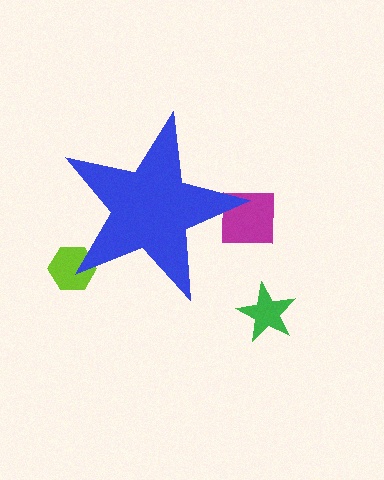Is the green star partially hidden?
No, the green star is fully visible.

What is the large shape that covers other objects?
A blue star.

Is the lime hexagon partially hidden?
Yes, the lime hexagon is partially hidden behind the blue star.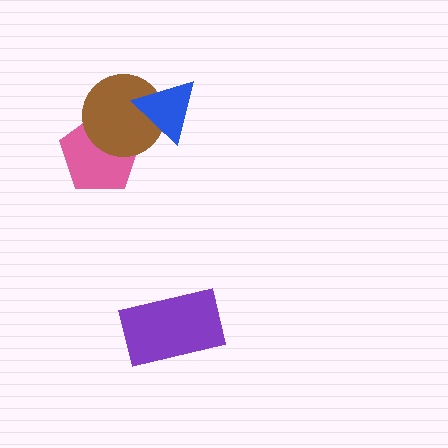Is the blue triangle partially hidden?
No, no other shape covers it.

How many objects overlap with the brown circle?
2 objects overlap with the brown circle.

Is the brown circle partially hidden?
Yes, it is partially covered by another shape.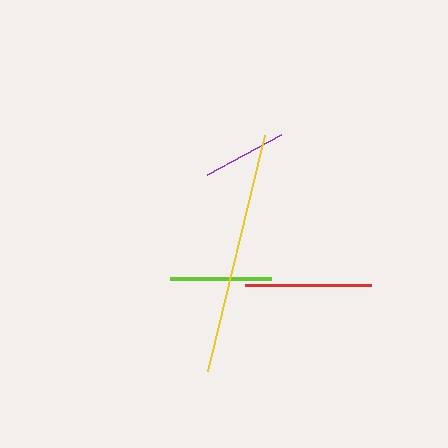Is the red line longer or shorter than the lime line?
The red line is longer than the lime line.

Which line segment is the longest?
The yellow line is the longest at approximately 243 pixels.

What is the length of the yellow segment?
The yellow segment is approximately 243 pixels long.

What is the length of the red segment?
The red segment is approximately 126 pixels long.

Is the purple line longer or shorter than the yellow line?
The yellow line is longer than the purple line.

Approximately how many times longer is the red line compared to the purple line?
The red line is approximately 1.5 times the length of the purple line.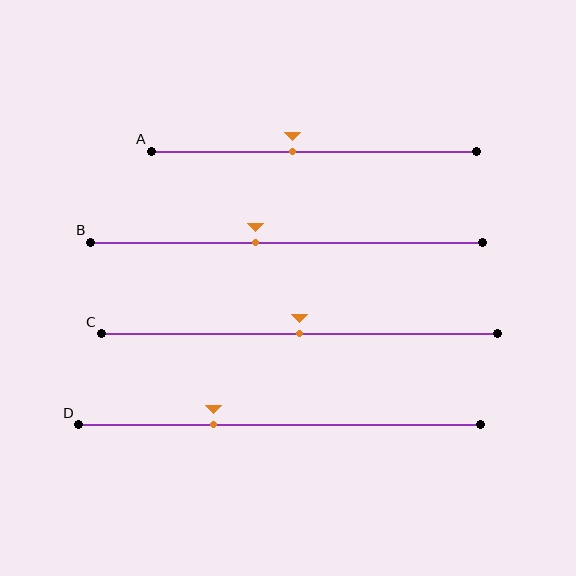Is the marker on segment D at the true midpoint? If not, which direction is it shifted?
No, the marker on segment D is shifted to the left by about 16% of the segment length.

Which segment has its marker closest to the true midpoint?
Segment C has its marker closest to the true midpoint.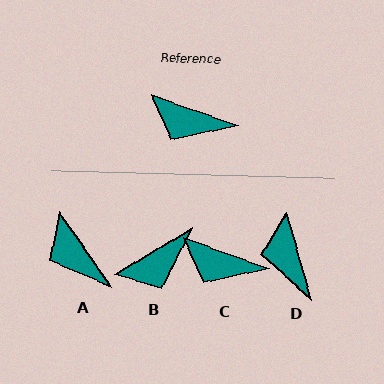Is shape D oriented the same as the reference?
No, it is off by about 55 degrees.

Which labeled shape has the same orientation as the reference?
C.